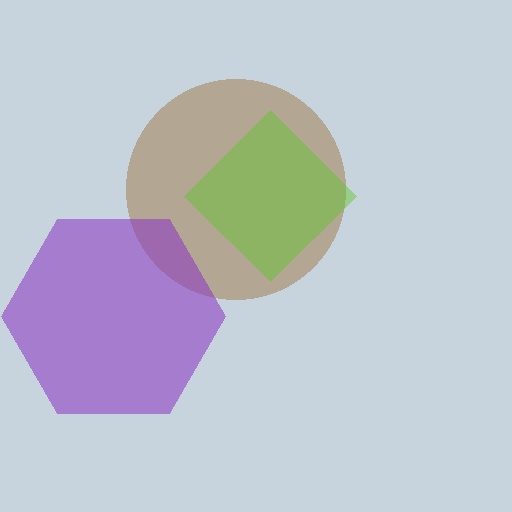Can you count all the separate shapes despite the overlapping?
Yes, there are 3 separate shapes.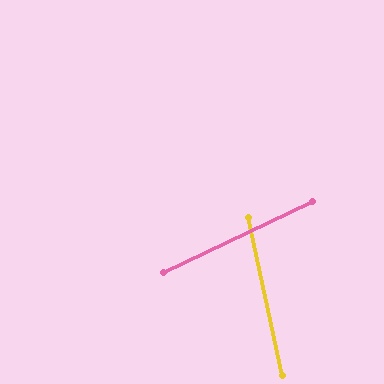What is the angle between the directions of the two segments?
Approximately 77 degrees.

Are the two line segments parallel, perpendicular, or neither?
Neither parallel nor perpendicular — they differ by about 77°.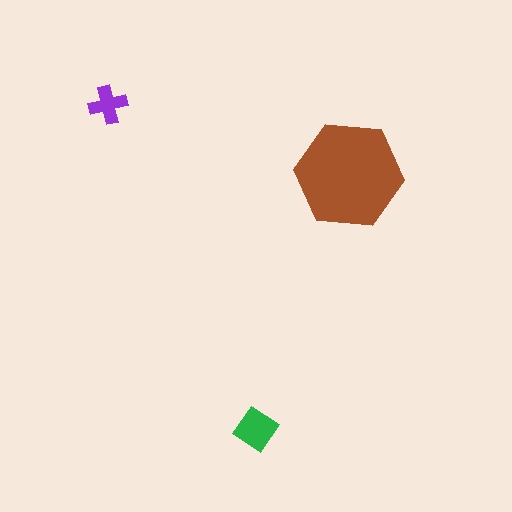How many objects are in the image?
There are 3 objects in the image.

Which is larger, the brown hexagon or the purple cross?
The brown hexagon.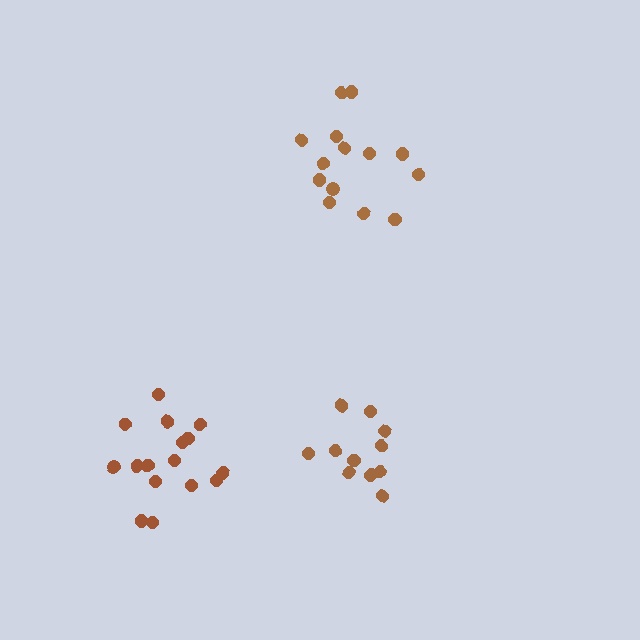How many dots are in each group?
Group 1: 16 dots, Group 2: 11 dots, Group 3: 14 dots (41 total).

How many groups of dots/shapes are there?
There are 3 groups.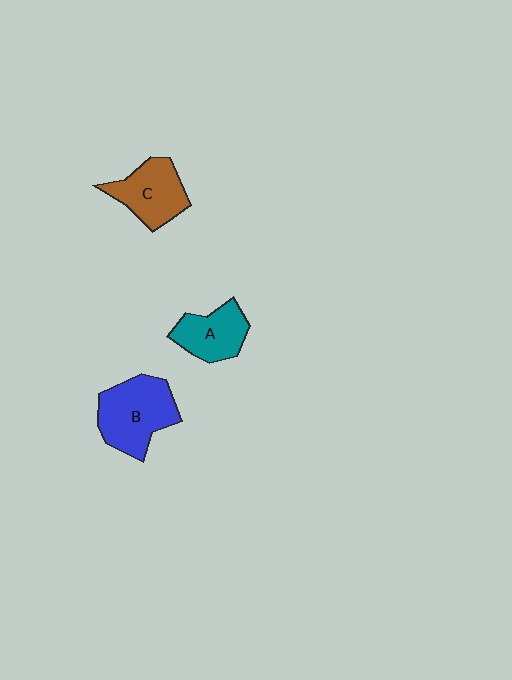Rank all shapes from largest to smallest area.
From largest to smallest: B (blue), C (brown), A (teal).